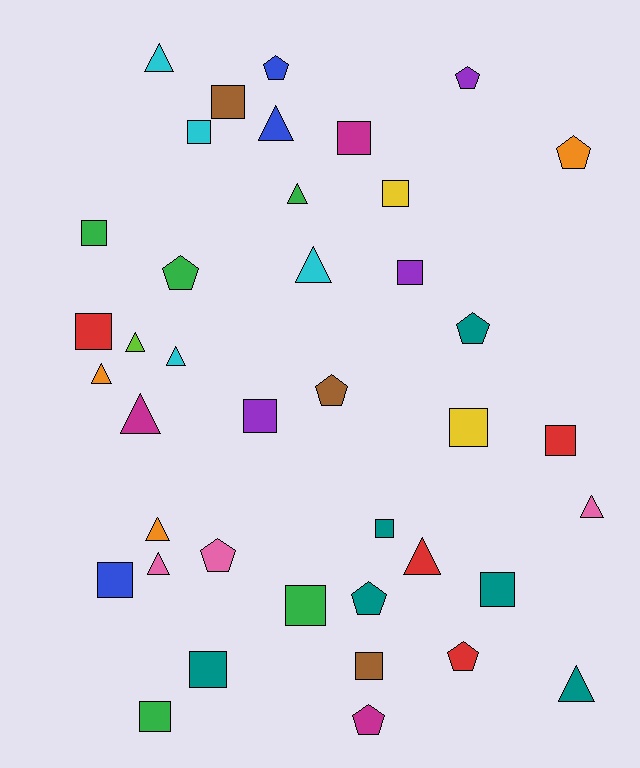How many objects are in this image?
There are 40 objects.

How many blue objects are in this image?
There are 3 blue objects.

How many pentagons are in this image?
There are 10 pentagons.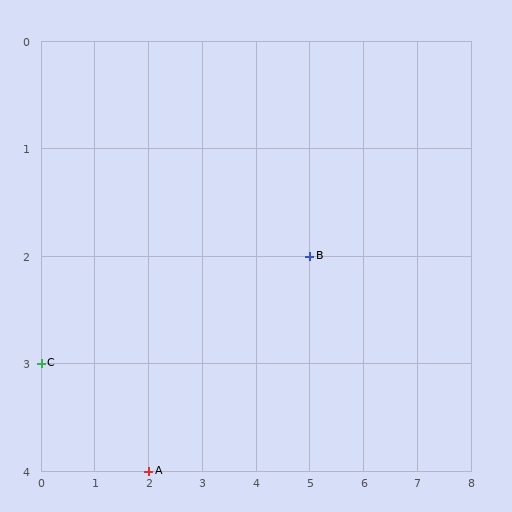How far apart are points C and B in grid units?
Points C and B are 5 columns and 1 row apart (about 5.1 grid units diagonally).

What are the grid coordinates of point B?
Point B is at grid coordinates (5, 2).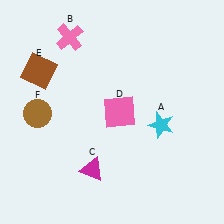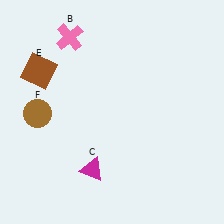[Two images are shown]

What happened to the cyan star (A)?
The cyan star (A) was removed in Image 2. It was in the bottom-right area of Image 1.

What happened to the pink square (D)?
The pink square (D) was removed in Image 2. It was in the bottom-right area of Image 1.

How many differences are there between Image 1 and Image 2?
There are 2 differences between the two images.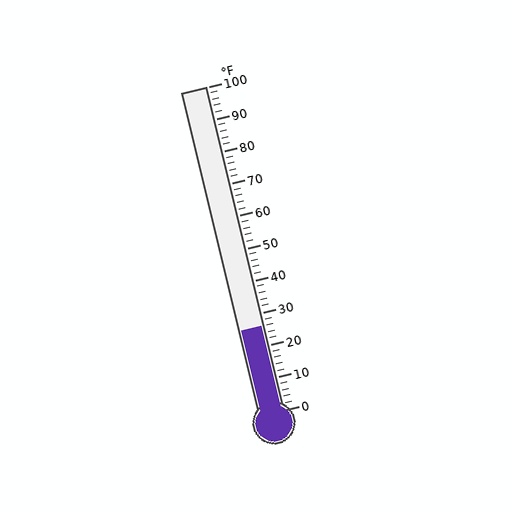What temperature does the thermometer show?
The thermometer shows approximately 26°F.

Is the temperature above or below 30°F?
The temperature is below 30°F.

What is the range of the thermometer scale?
The thermometer scale ranges from 0°F to 100°F.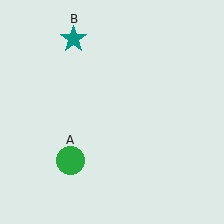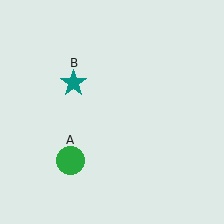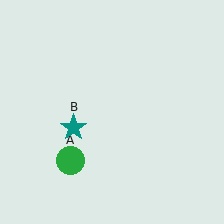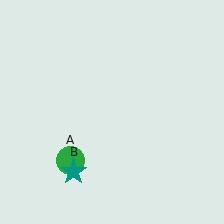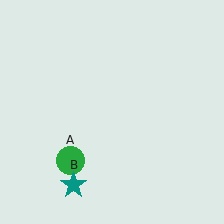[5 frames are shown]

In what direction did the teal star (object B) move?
The teal star (object B) moved down.